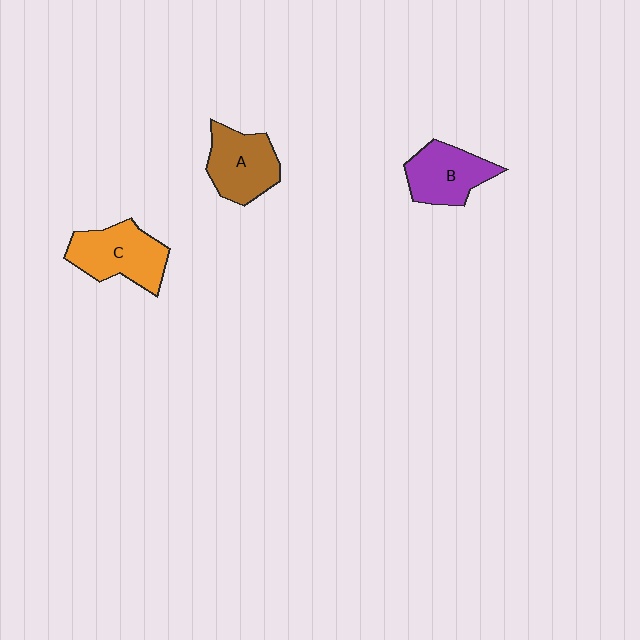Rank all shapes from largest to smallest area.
From largest to smallest: C (orange), A (brown), B (purple).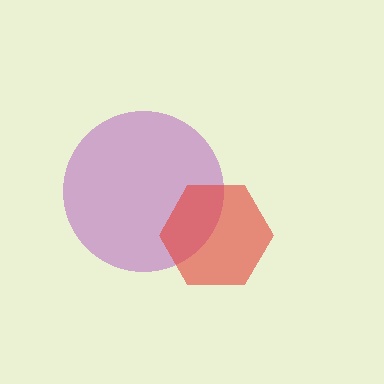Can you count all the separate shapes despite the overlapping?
Yes, there are 2 separate shapes.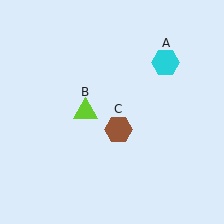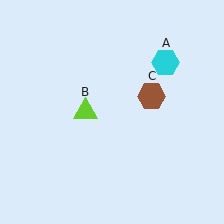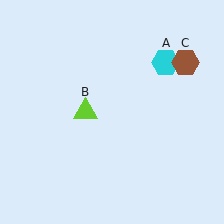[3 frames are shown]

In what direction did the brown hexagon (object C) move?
The brown hexagon (object C) moved up and to the right.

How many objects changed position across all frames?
1 object changed position: brown hexagon (object C).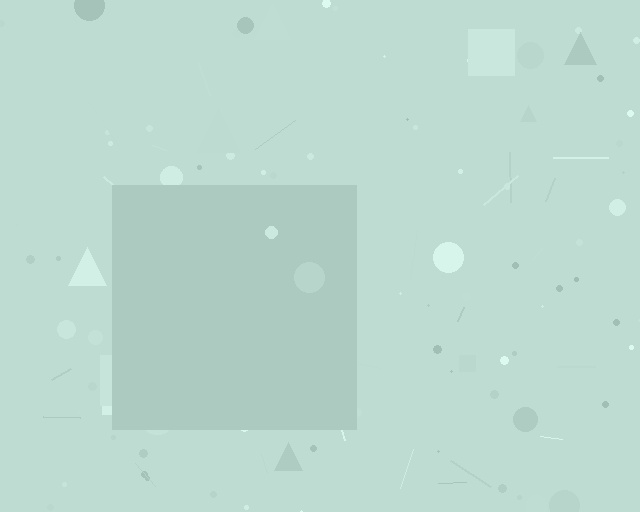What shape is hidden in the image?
A square is hidden in the image.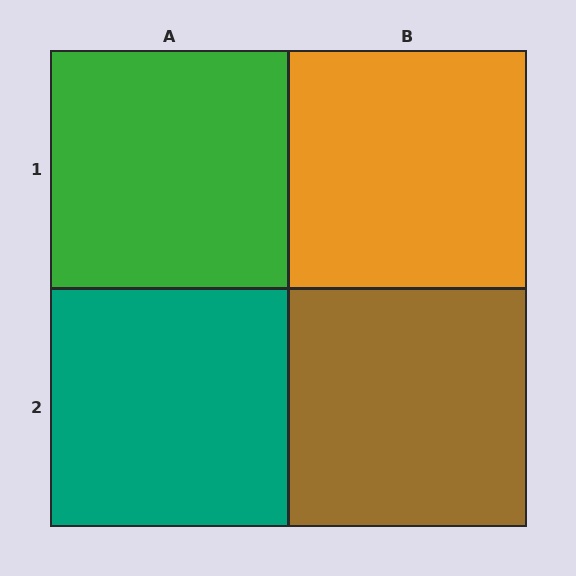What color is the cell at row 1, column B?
Orange.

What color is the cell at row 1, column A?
Green.